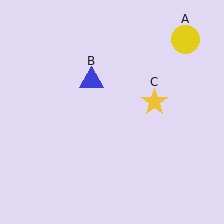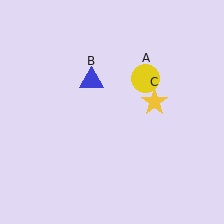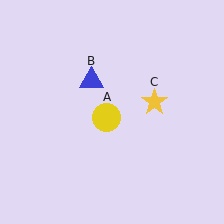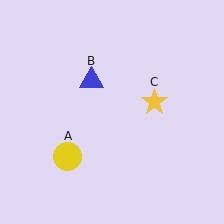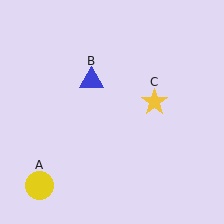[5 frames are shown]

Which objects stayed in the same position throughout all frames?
Blue triangle (object B) and yellow star (object C) remained stationary.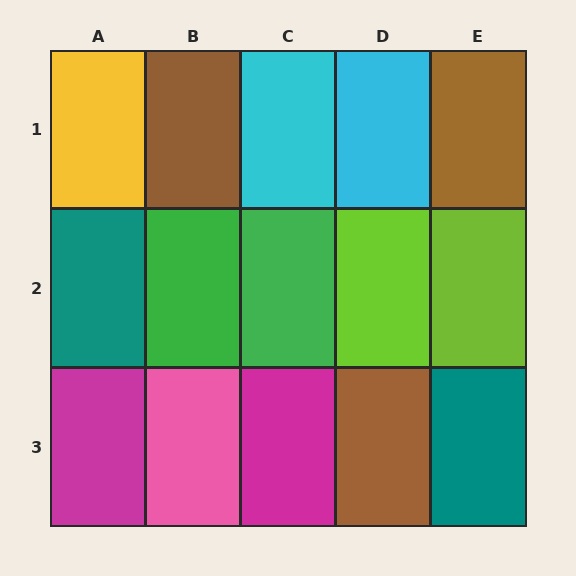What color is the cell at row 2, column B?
Green.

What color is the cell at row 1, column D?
Cyan.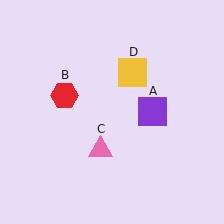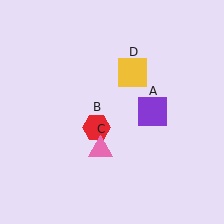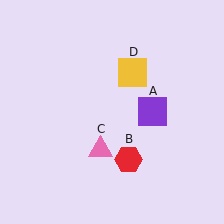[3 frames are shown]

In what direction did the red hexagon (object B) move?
The red hexagon (object B) moved down and to the right.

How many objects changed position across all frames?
1 object changed position: red hexagon (object B).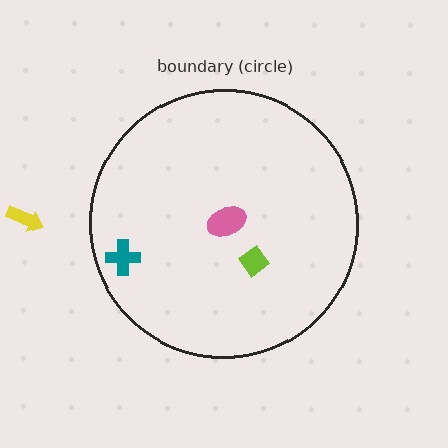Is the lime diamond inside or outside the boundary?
Inside.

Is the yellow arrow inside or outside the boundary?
Outside.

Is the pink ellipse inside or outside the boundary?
Inside.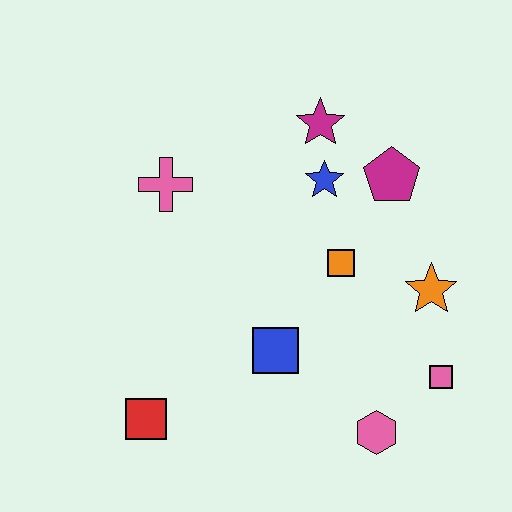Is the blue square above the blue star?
No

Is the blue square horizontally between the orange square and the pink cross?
Yes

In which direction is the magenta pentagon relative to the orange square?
The magenta pentagon is above the orange square.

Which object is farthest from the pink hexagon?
The pink cross is farthest from the pink hexagon.